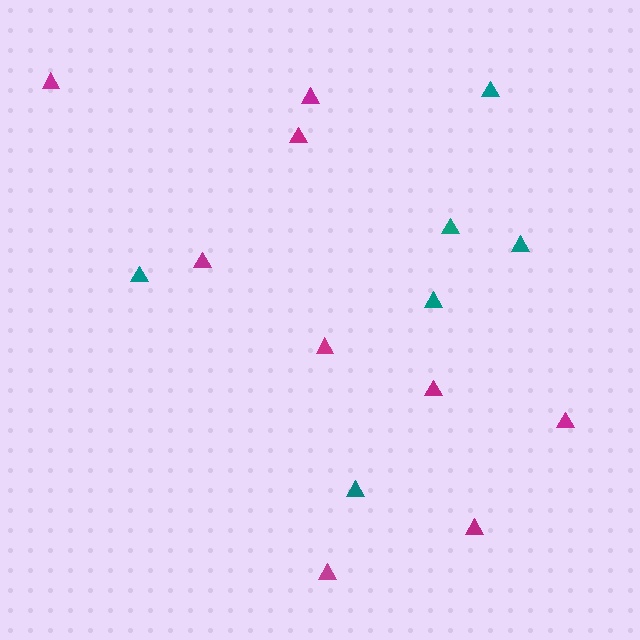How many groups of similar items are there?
There are 2 groups: one group of teal triangles (6) and one group of magenta triangles (9).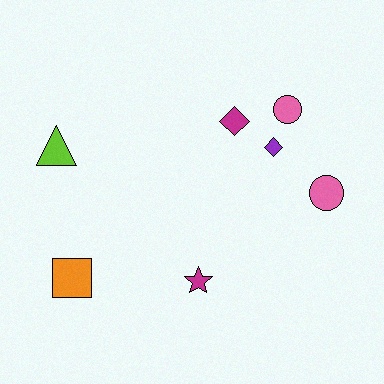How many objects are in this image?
There are 7 objects.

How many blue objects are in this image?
There are no blue objects.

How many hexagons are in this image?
There are no hexagons.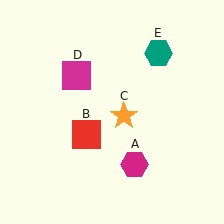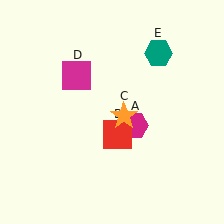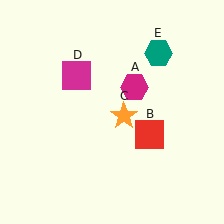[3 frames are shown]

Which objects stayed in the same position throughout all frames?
Orange star (object C) and magenta square (object D) and teal hexagon (object E) remained stationary.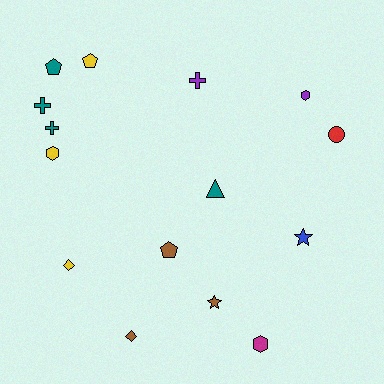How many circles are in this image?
There is 1 circle.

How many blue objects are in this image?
There is 1 blue object.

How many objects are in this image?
There are 15 objects.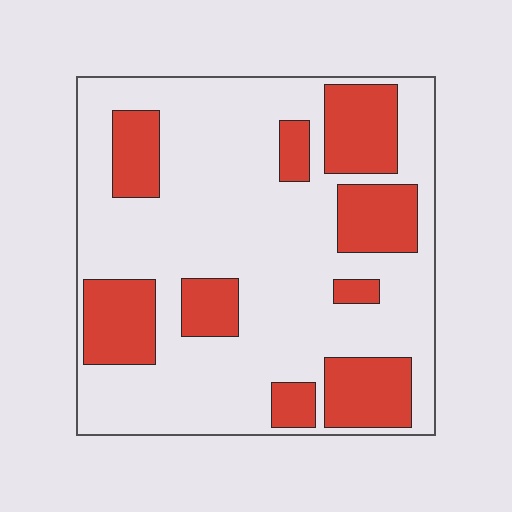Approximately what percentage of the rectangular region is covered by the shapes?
Approximately 30%.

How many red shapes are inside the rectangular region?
9.